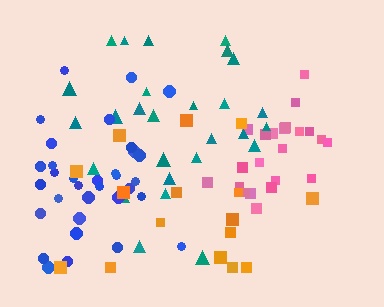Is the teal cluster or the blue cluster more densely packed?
Blue.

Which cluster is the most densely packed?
Pink.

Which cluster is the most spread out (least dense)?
Orange.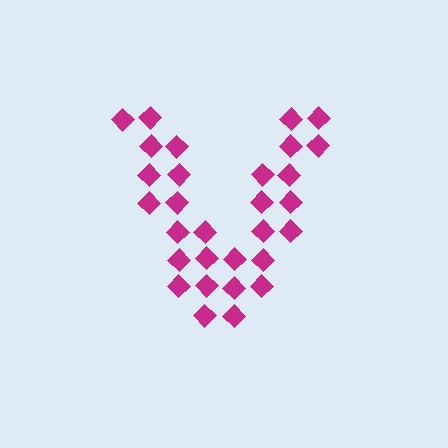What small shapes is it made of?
It is made of small diamonds.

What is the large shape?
The large shape is the letter V.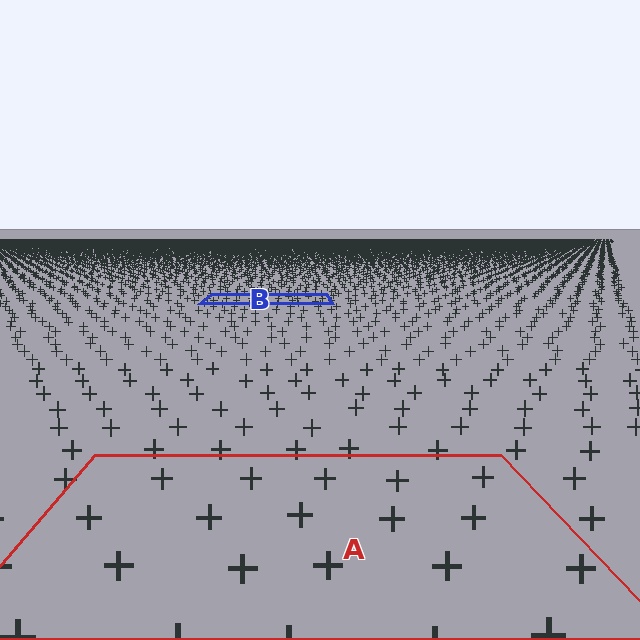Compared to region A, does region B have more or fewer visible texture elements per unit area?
Region B has more texture elements per unit area — they are packed more densely because it is farther away.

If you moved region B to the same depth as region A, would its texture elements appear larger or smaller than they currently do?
They would appear larger. At a closer depth, the same texture elements are projected at a bigger on-screen size.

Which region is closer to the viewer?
Region A is closer. The texture elements there are larger and more spread out.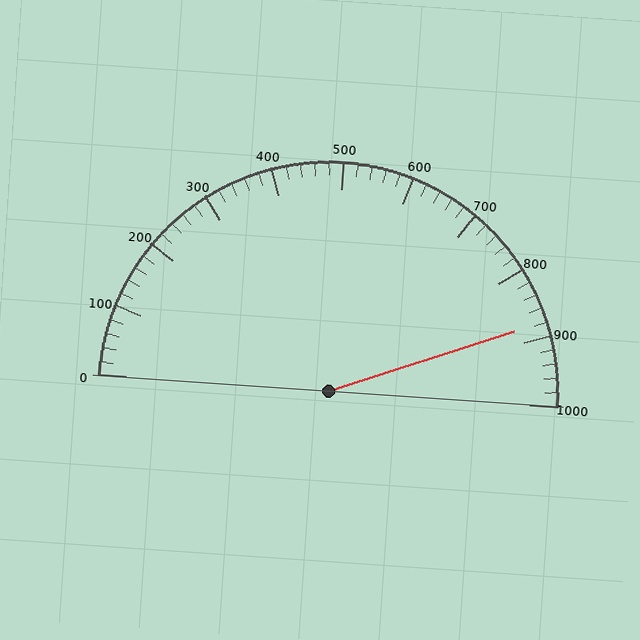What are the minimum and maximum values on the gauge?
The gauge ranges from 0 to 1000.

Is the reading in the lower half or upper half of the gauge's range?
The reading is in the upper half of the range (0 to 1000).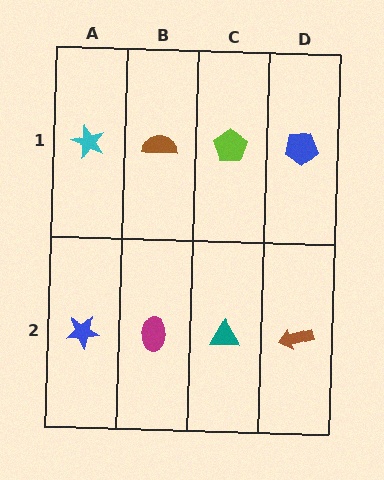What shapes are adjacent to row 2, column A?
A cyan star (row 1, column A), a magenta ellipse (row 2, column B).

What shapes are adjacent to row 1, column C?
A teal triangle (row 2, column C), a brown semicircle (row 1, column B), a blue pentagon (row 1, column D).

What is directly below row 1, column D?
A brown arrow.